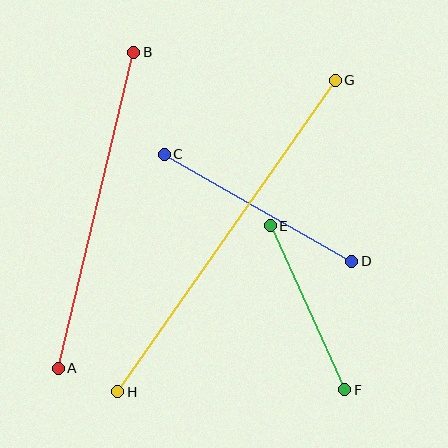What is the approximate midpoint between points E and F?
The midpoint is at approximately (307, 308) pixels.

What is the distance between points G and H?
The distance is approximately 380 pixels.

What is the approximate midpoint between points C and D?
The midpoint is at approximately (258, 208) pixels.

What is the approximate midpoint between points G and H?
The midpoint is at approximately (227, 236) pixels.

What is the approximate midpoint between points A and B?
The midpoint is at approximately (96, 210) pixels.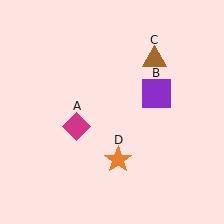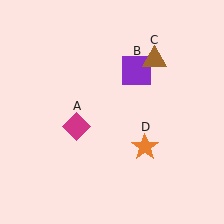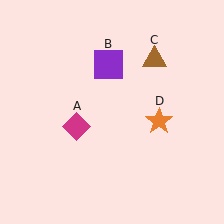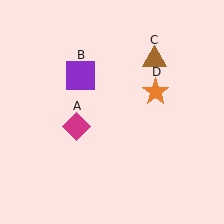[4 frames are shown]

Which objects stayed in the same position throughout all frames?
Magenta diamond (object A) and brown triangle (object C) remained stationary.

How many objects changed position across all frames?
2 objects changed position: purple square (object B), orange star (object D).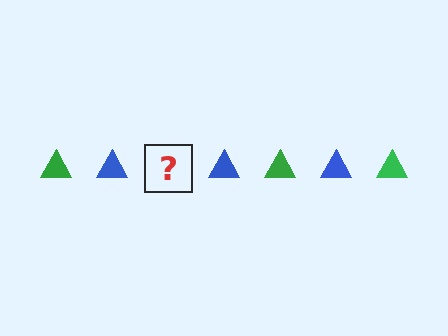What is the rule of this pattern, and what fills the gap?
The rule is that the pattern cycles through green, blue triangles. The gap should be filled with a green triangle.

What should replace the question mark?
The question mark should be replaced with a green triangle.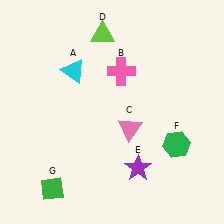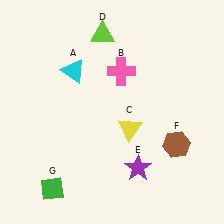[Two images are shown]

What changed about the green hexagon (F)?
In Image 1, F is green. In Image 2, it changed to brown.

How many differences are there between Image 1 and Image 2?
There are 2 differences between the two images.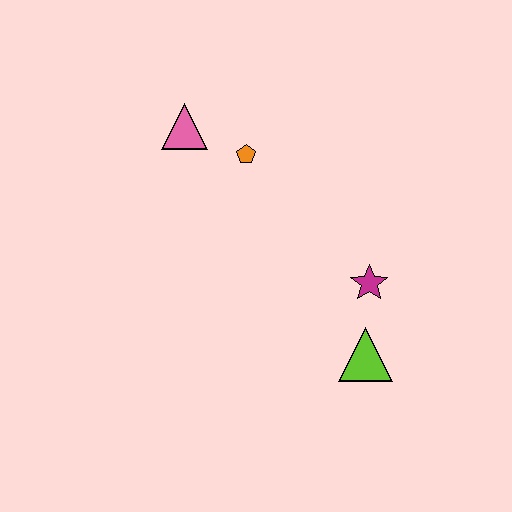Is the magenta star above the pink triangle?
No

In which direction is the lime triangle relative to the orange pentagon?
The lime triangle is below the orange pentagon.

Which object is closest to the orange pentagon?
The pink triangle is closest to the orange pentagon.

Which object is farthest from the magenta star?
The pink triangle is farthest from the magenta star.